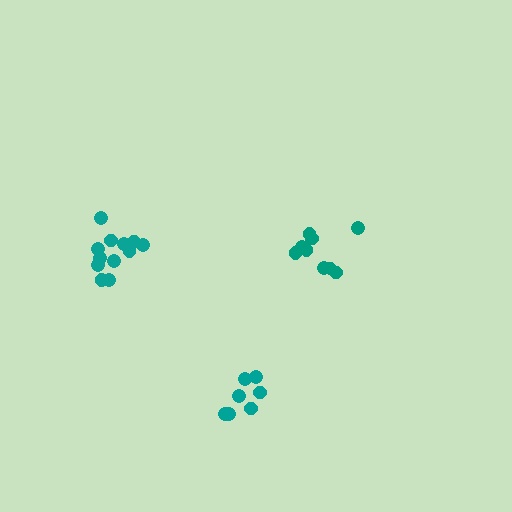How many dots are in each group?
Group 1: 7 dots, Group 2: 9 dots, Group 3: 12 dots (28 total).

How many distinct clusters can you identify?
There are 3 distinct clusters.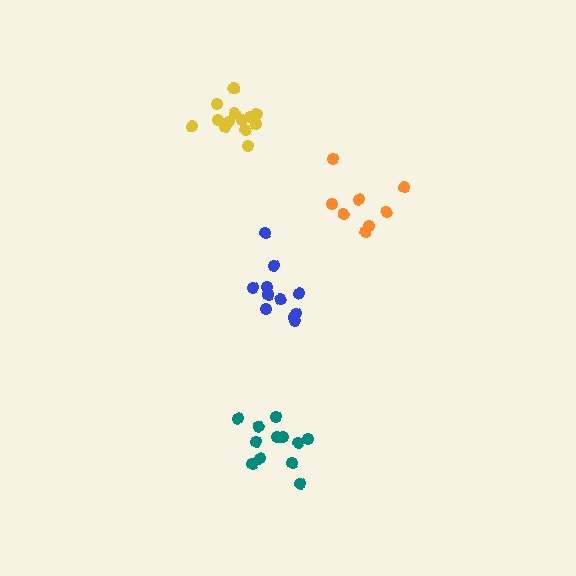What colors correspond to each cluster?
The clusters are colored: yellow, teal, blue, orange.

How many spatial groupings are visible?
There are 4 spatial groupings.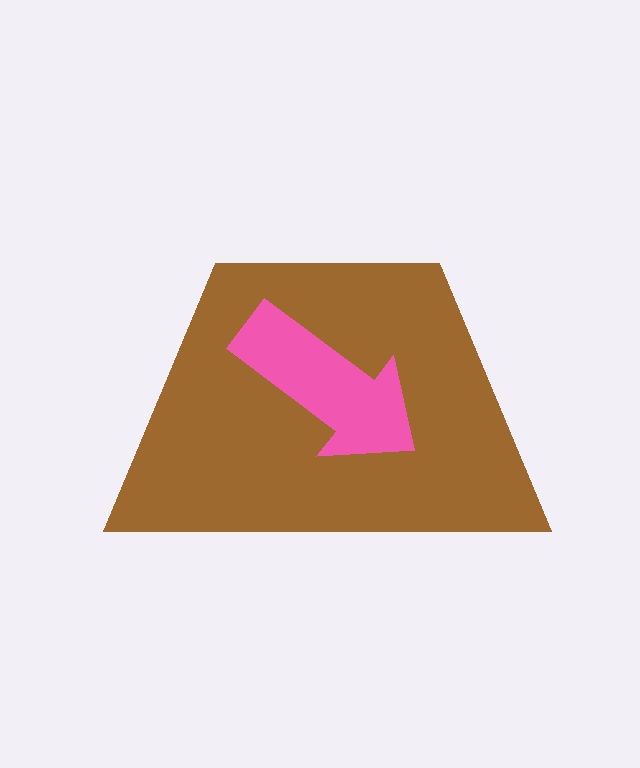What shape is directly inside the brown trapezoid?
The pink arrow.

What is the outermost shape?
The brown trapezoid.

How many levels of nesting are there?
2.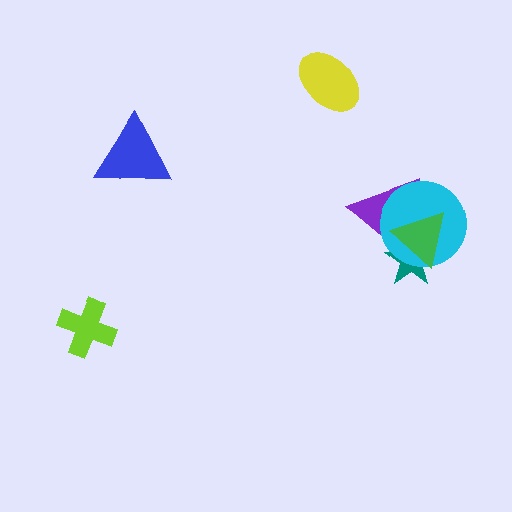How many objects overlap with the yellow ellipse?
0 objects overlap with the yellow ellipse.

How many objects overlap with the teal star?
3 objects overlap with the teal star.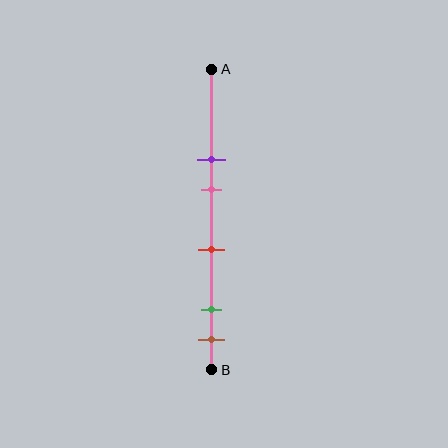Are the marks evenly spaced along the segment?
No, the marks are not evenly spaced.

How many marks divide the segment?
There are 5 marks dividing the segment.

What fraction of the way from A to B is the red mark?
The red mark is approximately 60% (0.6) of the way from A to B.